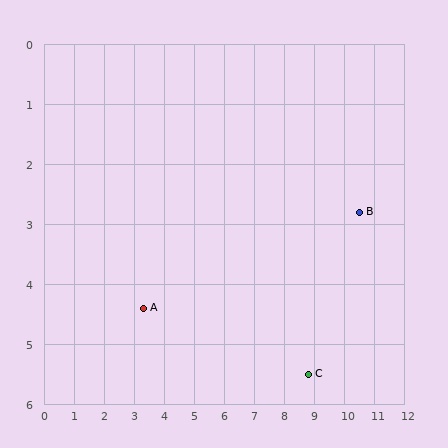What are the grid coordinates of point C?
Point C is at approximately (8.8, 5.5).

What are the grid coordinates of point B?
Point B is at approximately (10.5, 2.8).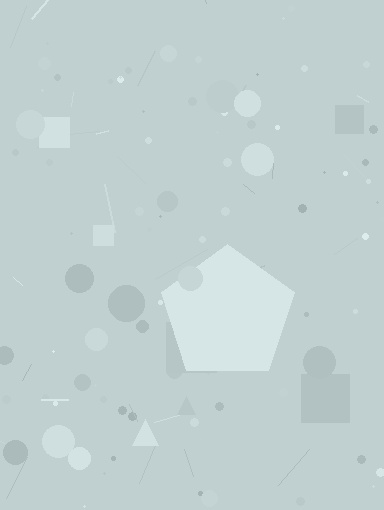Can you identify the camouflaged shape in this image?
The camouflaged shape is a pentagon.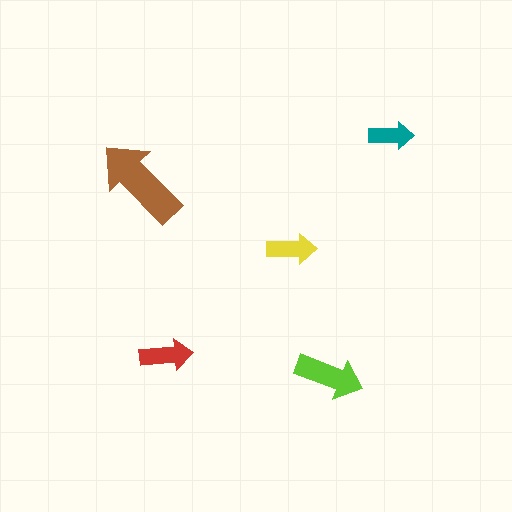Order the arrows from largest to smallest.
the brown one, the lime one, the red one, the yellow one, the teal one.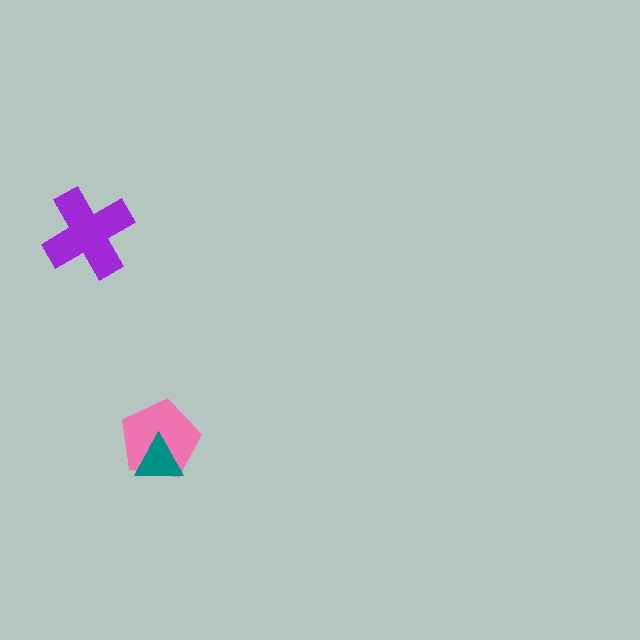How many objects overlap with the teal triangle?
1 object overlaps with the teal triangle.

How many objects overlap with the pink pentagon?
1 object overlaps with the pink pentagon.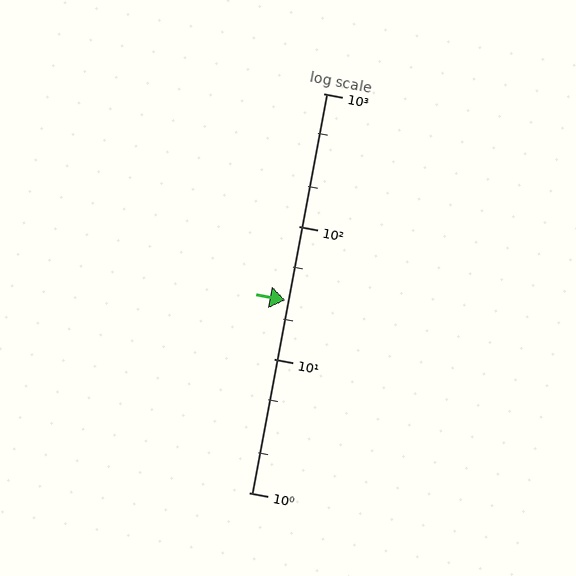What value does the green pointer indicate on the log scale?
The pointer indicates approximately 28.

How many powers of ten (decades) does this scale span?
The scale spans 3 decades, from 1 to 1000.